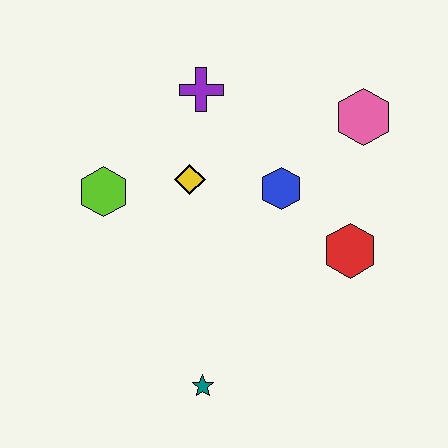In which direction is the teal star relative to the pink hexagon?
The teal star is below the pink hexagon.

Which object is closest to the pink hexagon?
The blue hexagon is closest to the pink hexagon.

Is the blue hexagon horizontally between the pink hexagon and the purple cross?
Yes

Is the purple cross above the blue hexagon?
Yes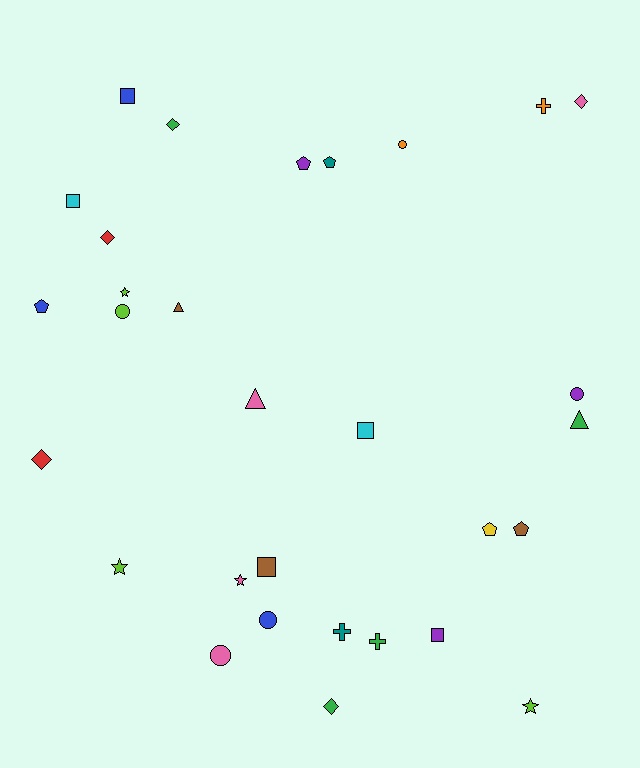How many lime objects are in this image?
There are 4 lime objects.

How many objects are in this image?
There are 30 objects.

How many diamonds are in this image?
There are 5 diamonds.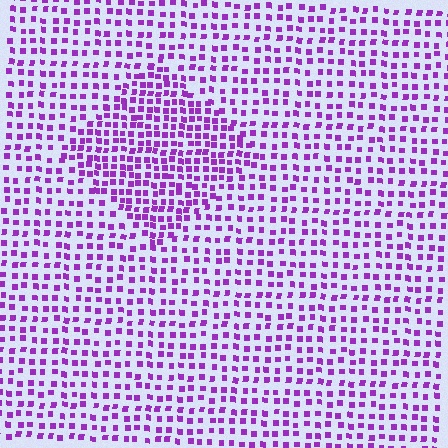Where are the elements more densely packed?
The elements are more densely packed inside the diamond boundary.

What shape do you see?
I see a diamond.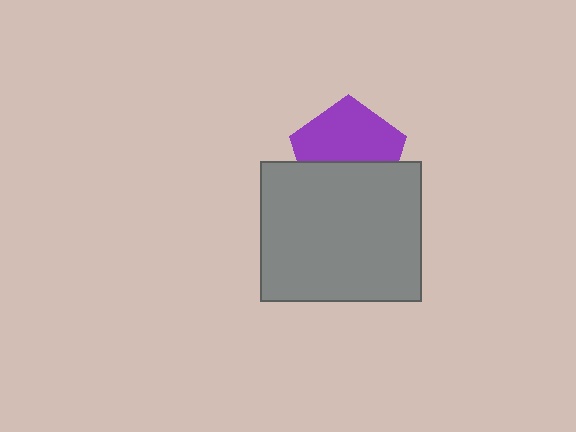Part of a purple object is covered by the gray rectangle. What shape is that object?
It is a pentagon.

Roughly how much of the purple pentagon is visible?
About half of it is visible (roughly 58%).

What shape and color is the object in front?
The object in front is a gray rectangle.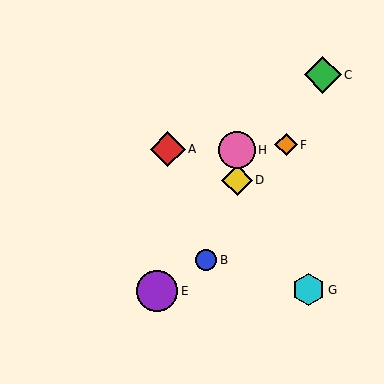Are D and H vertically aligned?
Yes, both are at x≈237.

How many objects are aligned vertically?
2 objects (D, H) are aligned vertically.